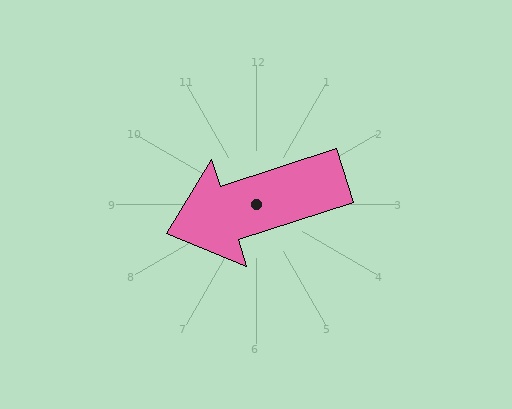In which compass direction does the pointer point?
West.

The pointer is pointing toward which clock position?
Roughly 8 o'clock.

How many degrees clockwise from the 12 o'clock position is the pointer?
Approximately 252 degrees.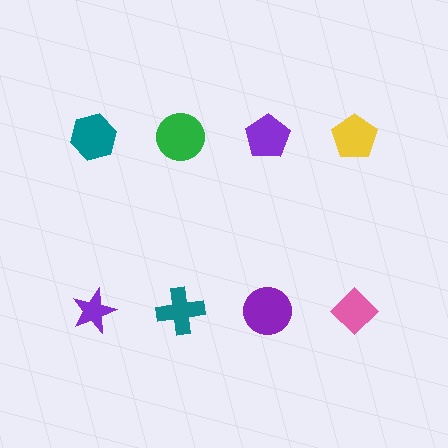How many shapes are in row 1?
4 shapes.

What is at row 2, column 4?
A pink diamond.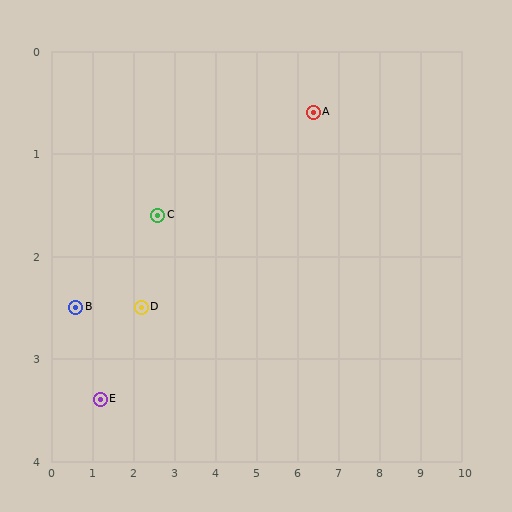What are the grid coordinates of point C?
Point C is at approximately (2.6, 1.6).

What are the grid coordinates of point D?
Point D is at approximately (2.2, 2.5).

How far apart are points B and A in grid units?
Points B and A are about 6.1 grid units apart.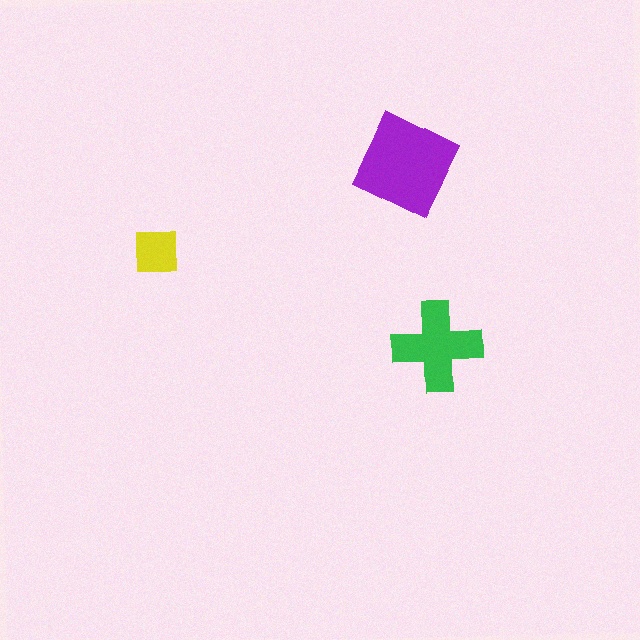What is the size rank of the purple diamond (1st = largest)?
1st.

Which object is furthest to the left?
The yellow square is leftmost.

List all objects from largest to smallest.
The purple diamond, the green cross, the yellow square.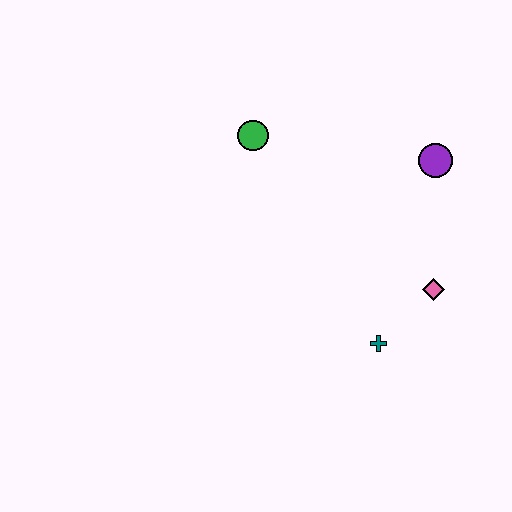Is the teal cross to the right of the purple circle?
No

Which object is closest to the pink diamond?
The teal cross is closest to the pink diamond.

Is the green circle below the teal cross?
No